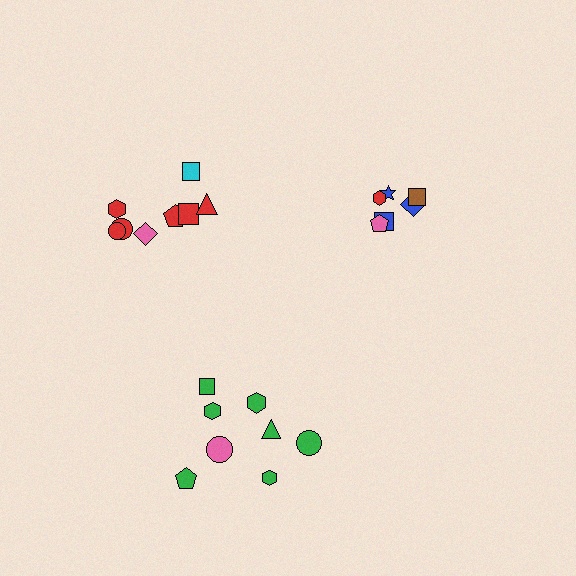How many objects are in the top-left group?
There are 8 objects.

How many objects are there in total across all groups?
There are 22 objects.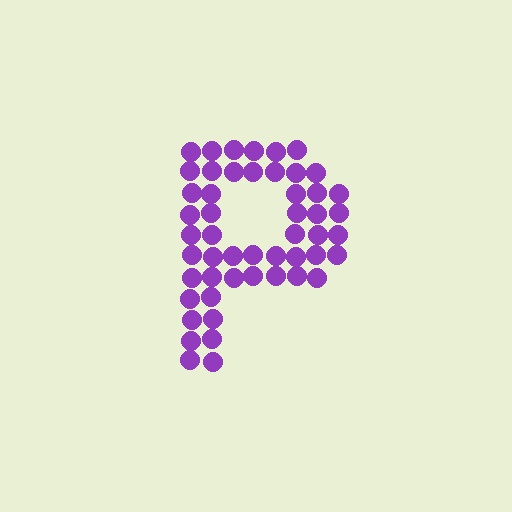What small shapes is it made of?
It is made of small circles.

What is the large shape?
The large shape is the letter P.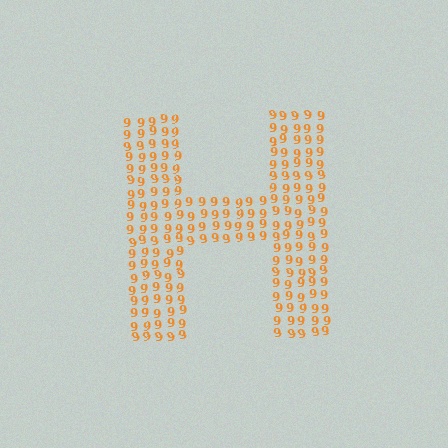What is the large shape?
The large shape is the letter H.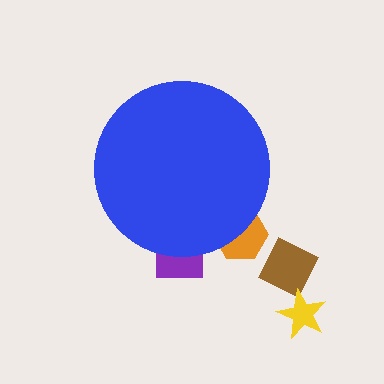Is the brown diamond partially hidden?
No, the brown diamond is fully visible.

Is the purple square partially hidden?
Yes, the purple square is partially hidden behind the blue circle.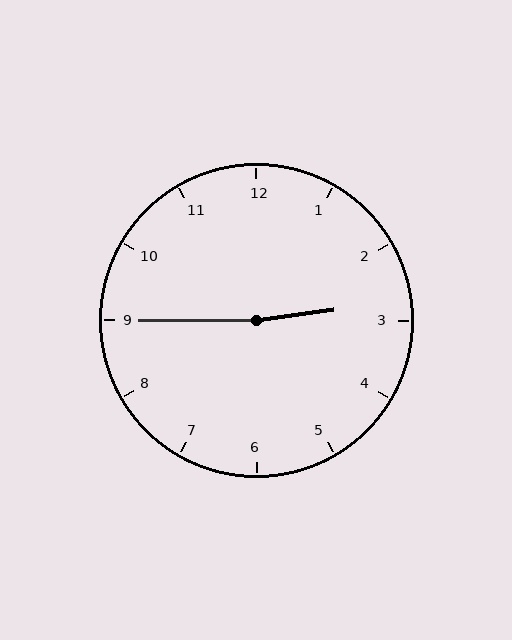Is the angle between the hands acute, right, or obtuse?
It is obtuse.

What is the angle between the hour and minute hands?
Approximately 172 degrees.